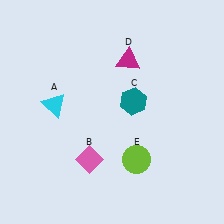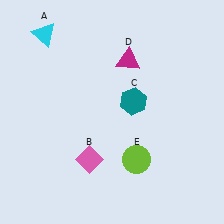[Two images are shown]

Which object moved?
The cyan triangle (A) moved up.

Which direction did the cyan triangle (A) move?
The cyan triangle (A) moved up.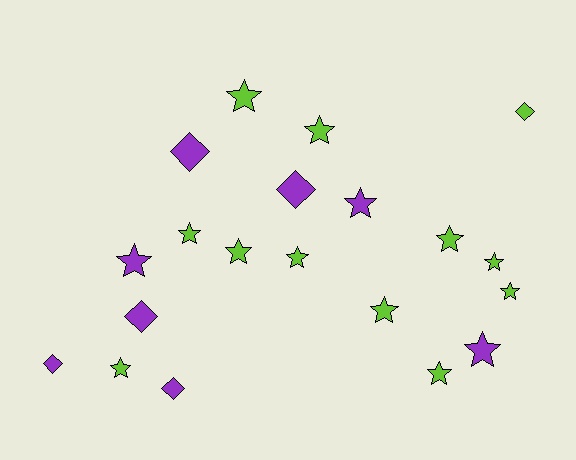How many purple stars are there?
There are 3 purple stars.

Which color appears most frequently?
Lime, with 12 objects.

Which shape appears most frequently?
Star, with 14 objects.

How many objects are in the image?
There are 20 objects.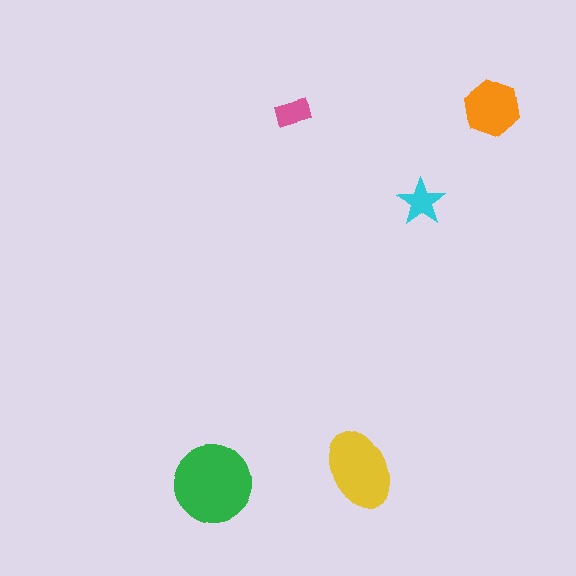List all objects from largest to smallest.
The green circle, the yellow ellipse, the orange hexagon, the cyan star, the pink rectangle.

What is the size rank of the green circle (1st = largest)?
1st.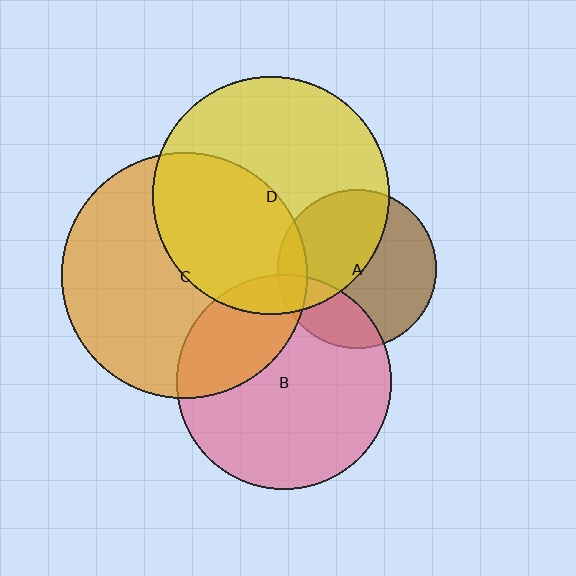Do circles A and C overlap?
Yes.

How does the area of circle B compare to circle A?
Approximately 1.8 times.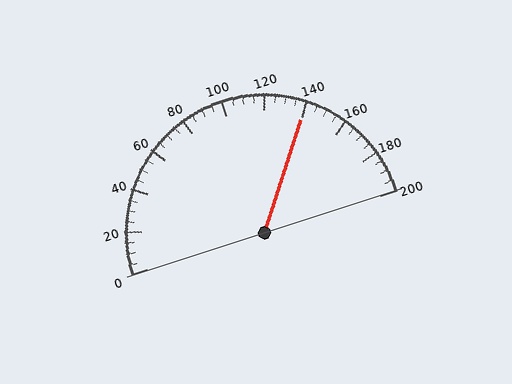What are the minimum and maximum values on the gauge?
The gauge ranges from 0 to 200.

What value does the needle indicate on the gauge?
The needle indicates approximately 140.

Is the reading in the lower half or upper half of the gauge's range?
The reading is in the upper half of the range (0 to 200).